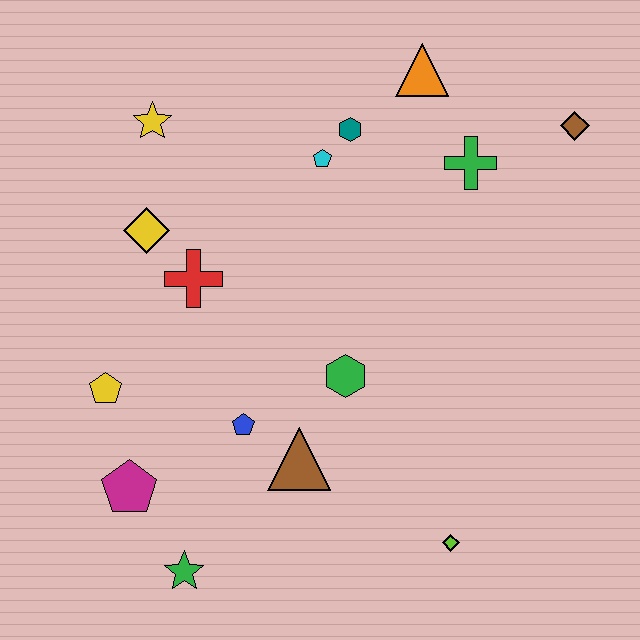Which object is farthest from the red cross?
The brown diamond is farthest from the red cross.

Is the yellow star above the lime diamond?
Yes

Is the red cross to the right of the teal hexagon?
No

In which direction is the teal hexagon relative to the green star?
The teal hexagon is above the green star.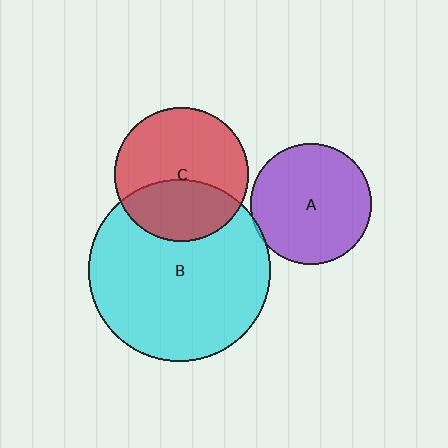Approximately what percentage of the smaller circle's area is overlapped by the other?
Approximately 40%.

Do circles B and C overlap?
Yes.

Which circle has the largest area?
Circle B (cyan).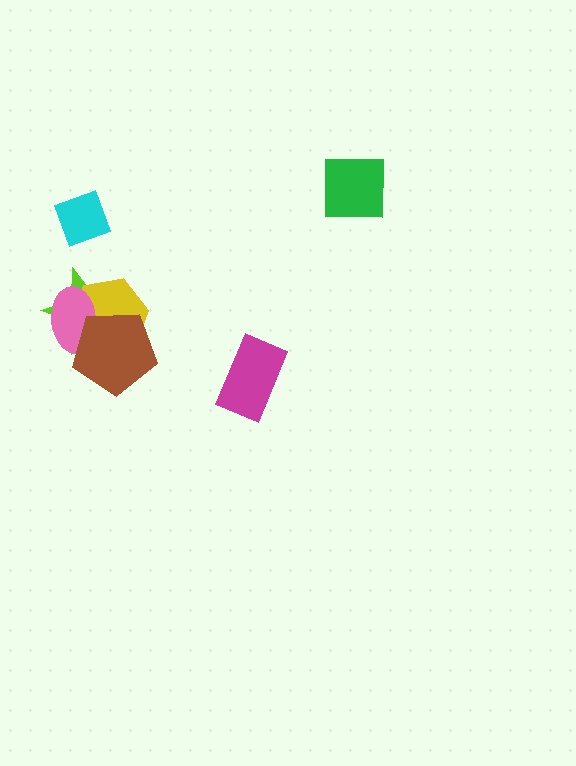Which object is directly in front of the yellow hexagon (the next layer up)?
The pink ellipse is directly in front of the yellow hexagon.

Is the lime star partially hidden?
Yes, it is partially covered by another shape.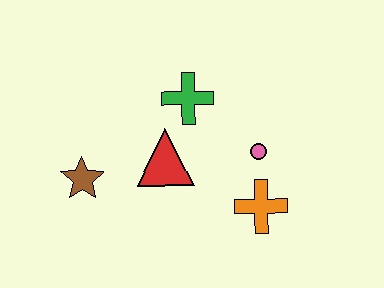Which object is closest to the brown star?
The red triangle is closest to the brown star.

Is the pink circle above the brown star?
Yes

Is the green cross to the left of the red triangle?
No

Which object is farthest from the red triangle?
The orange cross is farthest from the red triangle.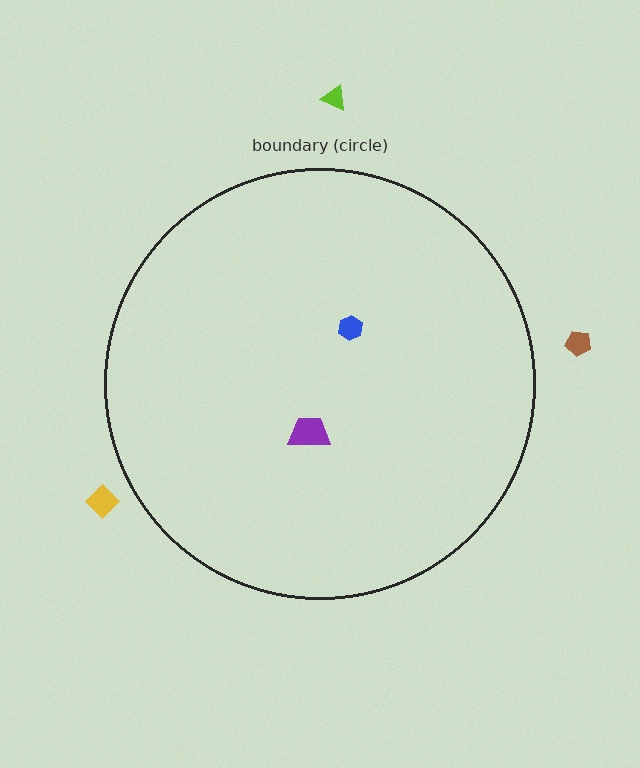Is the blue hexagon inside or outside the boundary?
Inside.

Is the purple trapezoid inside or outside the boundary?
Inside.